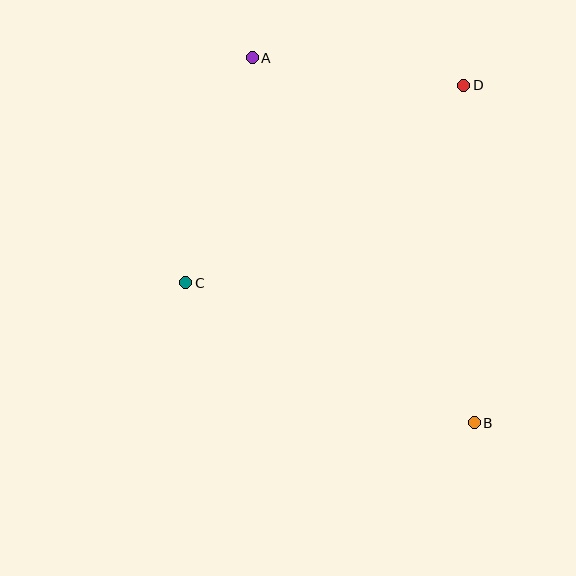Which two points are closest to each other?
Points A and D are closest to each other.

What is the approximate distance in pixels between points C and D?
The distance between C and D is approximately 341 pixels.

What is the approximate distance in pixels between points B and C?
The distance between B and C is approximately 321 pixels.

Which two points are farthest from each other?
Points A and B are farthest from each other.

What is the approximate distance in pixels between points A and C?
The distance between A and C is approximately 235 pixels.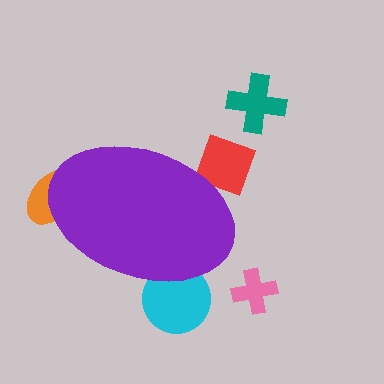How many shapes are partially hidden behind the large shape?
3 shapes are partially hidden.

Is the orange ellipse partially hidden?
Yes, the orange ellipse is partially hidden behind the purple ellipse.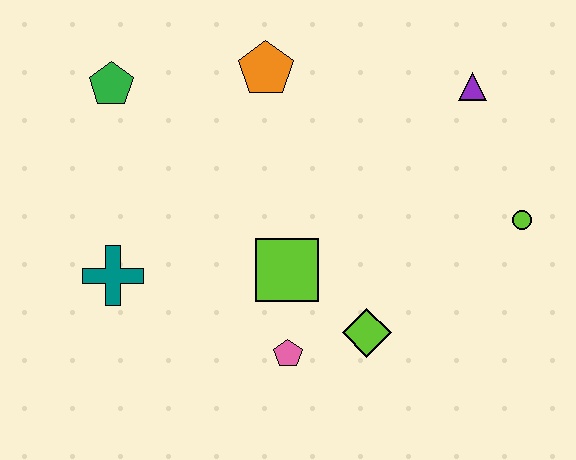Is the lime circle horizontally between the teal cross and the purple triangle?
No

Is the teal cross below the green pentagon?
Yes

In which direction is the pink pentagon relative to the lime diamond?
The pink pentagon is to the left of the lime diamond.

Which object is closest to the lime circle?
The purple triangle is closest to the lime circle.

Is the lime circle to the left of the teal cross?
No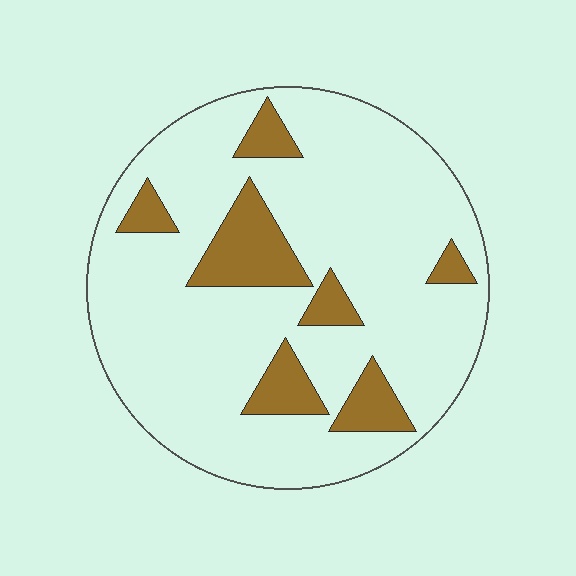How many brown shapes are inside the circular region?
7.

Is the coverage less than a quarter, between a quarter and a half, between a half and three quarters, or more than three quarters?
Less than a quarter.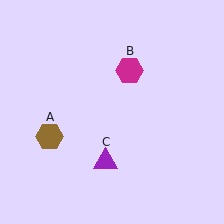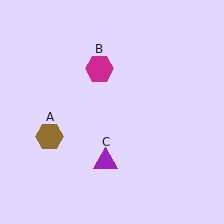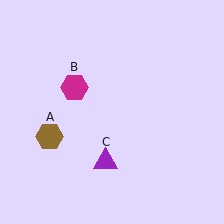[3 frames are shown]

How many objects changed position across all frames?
1 object changed position: magenta hexagon (object B).